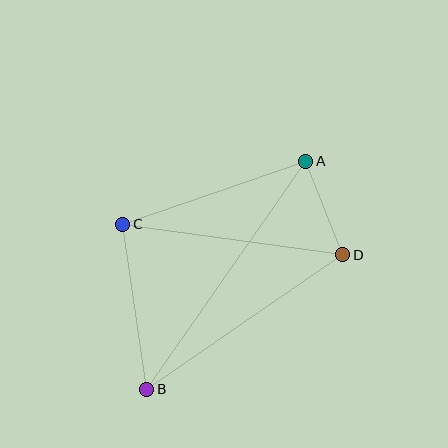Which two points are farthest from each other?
Points A and B are farthest from each other.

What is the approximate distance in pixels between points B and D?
The distance between B and D is approximately 238 pixels.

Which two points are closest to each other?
Points A and D are closest to each other.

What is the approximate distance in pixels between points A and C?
The distance between A and C is approximately 194 pixels.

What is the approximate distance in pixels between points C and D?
The distance between C and D is approximately 222 pixels.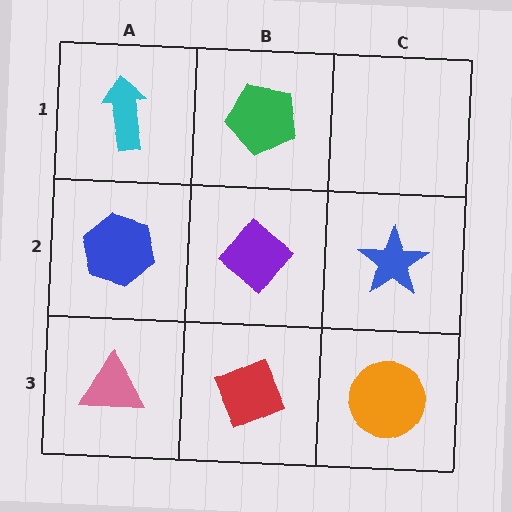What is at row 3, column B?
A red diamond.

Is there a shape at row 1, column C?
No, that cell is empty.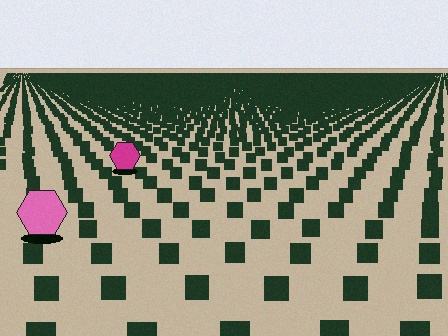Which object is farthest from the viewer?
The magenta hexagon is farthest from the viewer. It appears smaller and the ground texture around it is denser.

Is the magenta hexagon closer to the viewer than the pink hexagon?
No. The pink hexagon is closer — you can tell from the texture gradient: the ground texture is coarser near it.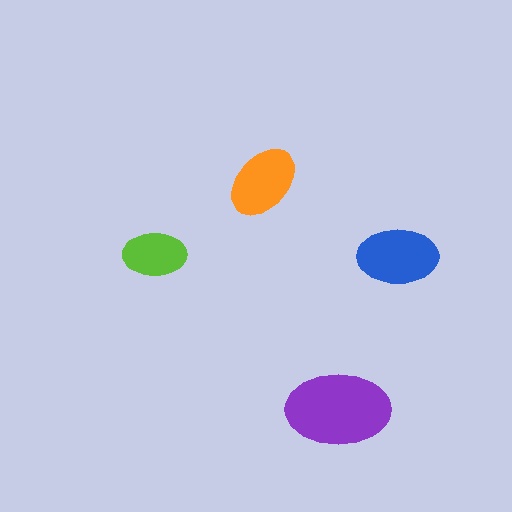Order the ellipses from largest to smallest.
the purple one, the blue one, the orange one, the lime one.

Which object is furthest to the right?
The blue ellipse is rightmost.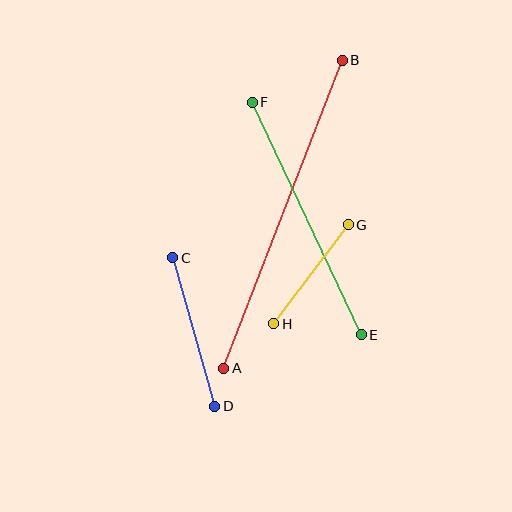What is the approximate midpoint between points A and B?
The midpoint is at approximately (283, 214) pixels.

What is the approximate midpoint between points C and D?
The midpoint is at approximately (194, 332) pixels.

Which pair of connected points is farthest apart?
Points A and B are farthest apart.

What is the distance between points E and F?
The distance is approximately 257 pixels.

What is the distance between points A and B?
The distance is approximately 330 pixels.